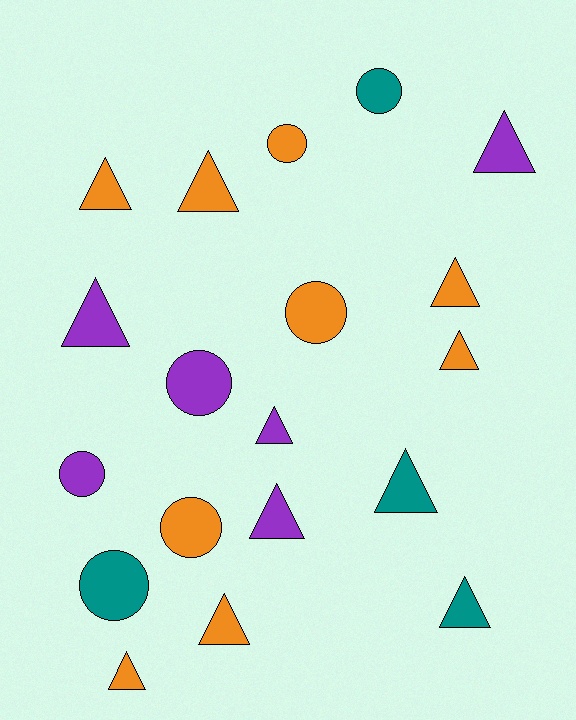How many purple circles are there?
There are 2 purple circles.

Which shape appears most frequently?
Triangle, with 12 objects.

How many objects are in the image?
There are 19 objects.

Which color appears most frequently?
Orange, with 9 objects.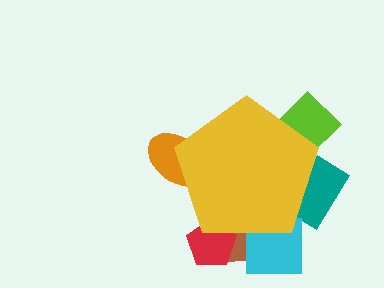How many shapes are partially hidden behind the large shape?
6 shapes are partially hidden.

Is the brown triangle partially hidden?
Yes, the brown triangle is partially hidden behind the yellow pentagon.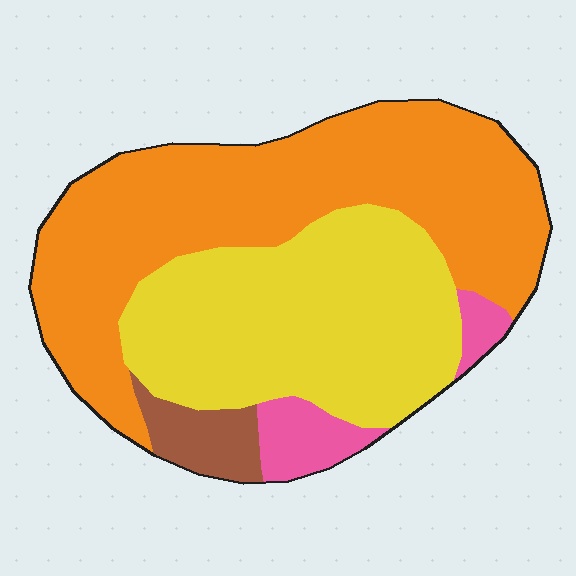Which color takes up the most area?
Orange, at roughly 50%.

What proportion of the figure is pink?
Pink covers roughly 5% of the figure.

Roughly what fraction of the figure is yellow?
Yellow takes up about three eighths (3/8) of the figure.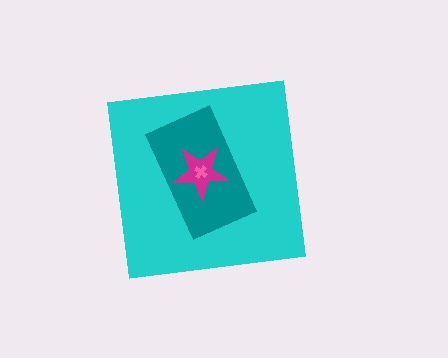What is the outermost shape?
The cyan square.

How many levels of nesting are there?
4.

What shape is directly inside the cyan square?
The teal rectangle.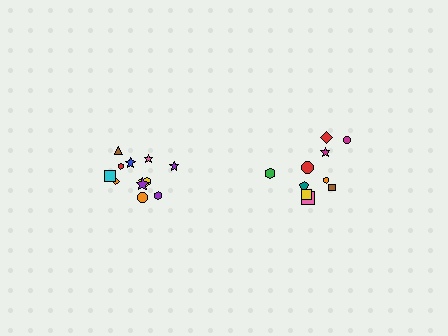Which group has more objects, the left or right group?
The left group.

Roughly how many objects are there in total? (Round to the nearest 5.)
Roughly 20 objects in total.